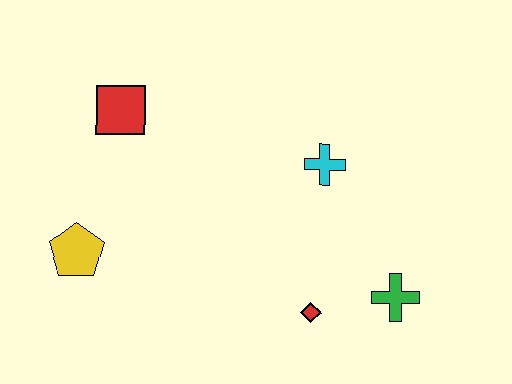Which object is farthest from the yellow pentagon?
The green cross is farthest from the yellow pentagon.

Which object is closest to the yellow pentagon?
The red square is closest to the yellow pentagon.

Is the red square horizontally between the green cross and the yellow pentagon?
Yes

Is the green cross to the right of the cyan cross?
Yes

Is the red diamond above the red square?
No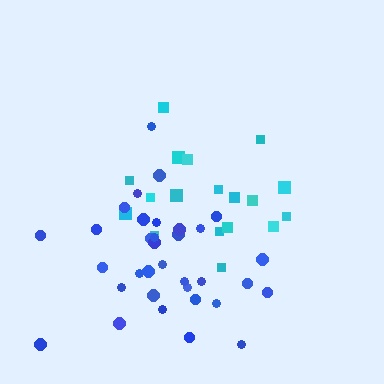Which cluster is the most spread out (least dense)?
Cyan.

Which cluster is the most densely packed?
Blue.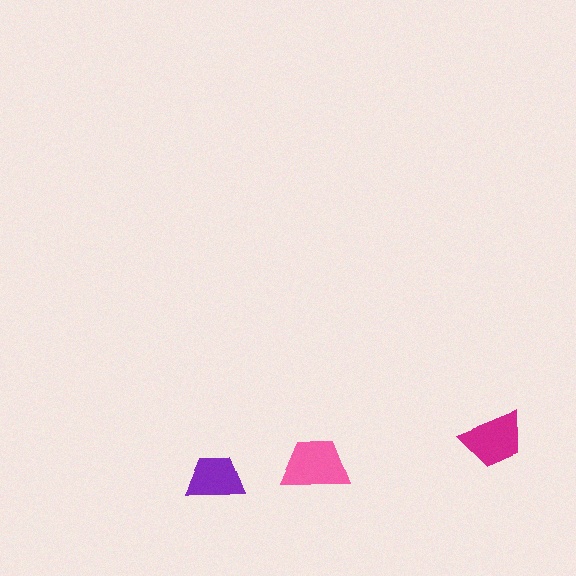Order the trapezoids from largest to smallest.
the pink one, the magenta one, the purple one.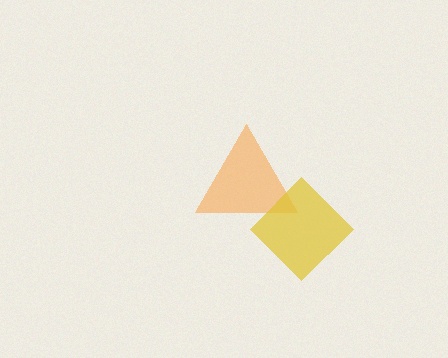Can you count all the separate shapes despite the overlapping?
Yes, there are 2 separate shapes.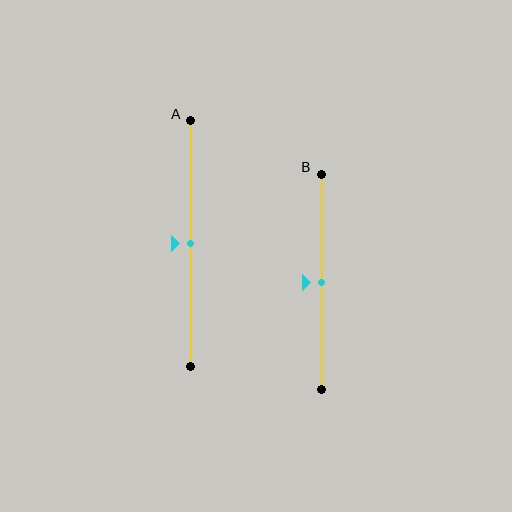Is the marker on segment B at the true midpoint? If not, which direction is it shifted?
Yes, the marker on segment B is at the true midpoint.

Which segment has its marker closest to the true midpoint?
Segment A has its marker closest to the true midpoint.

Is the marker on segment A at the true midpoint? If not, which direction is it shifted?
Yes, the marker on segment A is at the true midpoint.